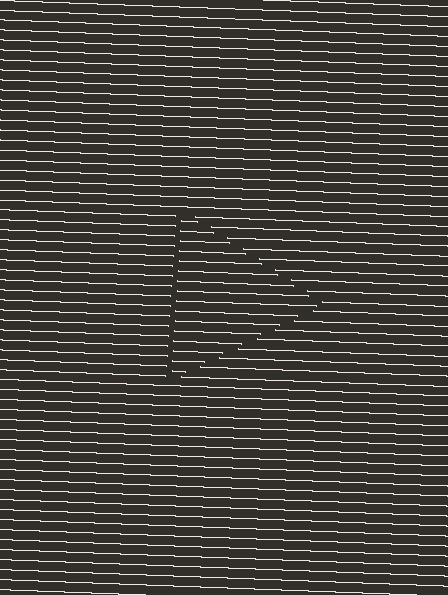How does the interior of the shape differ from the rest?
The interior of the shape contains the same grating, shifted by half a period — the contour is defined by the phase discontinuity where line-ends from the inner and outer gratings abut.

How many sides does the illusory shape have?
3 sides — the line-ends trace a triangle.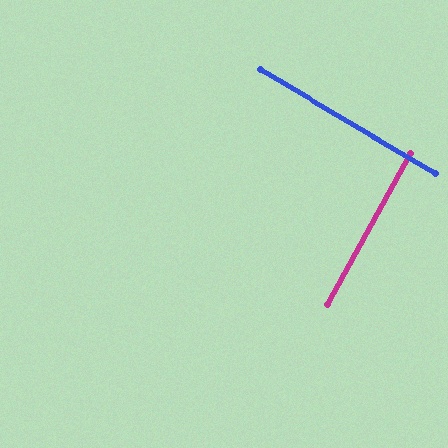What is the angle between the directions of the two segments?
Approximately 88 degrees.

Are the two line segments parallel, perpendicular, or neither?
Perpendicular — they meet at approximately 88°.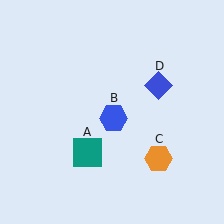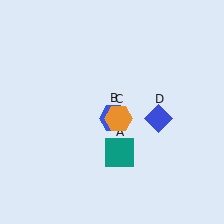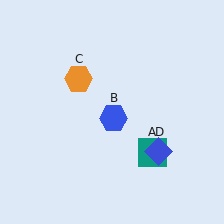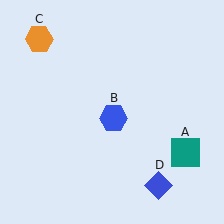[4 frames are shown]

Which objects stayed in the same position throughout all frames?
Blue hexagon (object B) remained stationary.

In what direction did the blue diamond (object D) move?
The blue diamond (object D) moved down.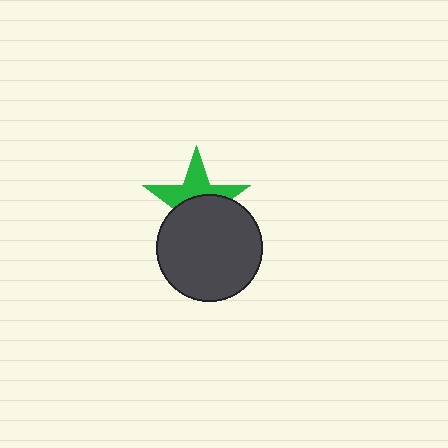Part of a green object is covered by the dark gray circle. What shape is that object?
It is a star.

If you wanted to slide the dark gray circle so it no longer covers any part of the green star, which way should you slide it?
Slide it down — that is the most direct way to separate the two shapes.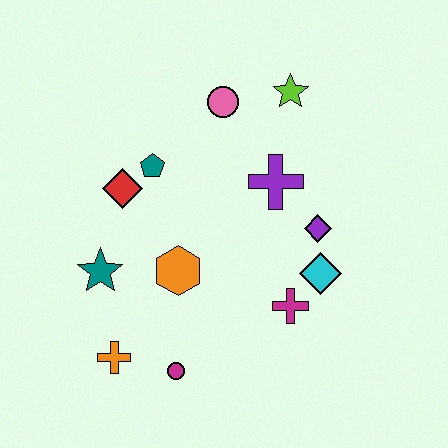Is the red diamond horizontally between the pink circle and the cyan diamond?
No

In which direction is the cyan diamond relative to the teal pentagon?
The cyan diamond is to the right of the teal pentagon.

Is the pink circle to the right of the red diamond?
Yes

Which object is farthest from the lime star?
The orange cross is farthest from the lime star.